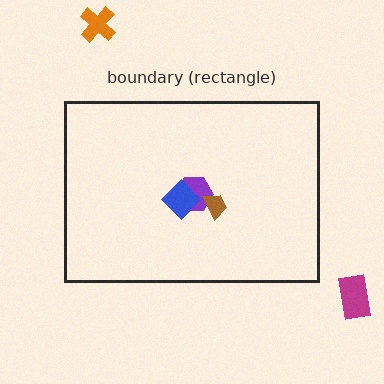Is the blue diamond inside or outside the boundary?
Inside.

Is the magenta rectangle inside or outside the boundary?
Outside.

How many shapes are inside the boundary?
3 inside, 2 outside.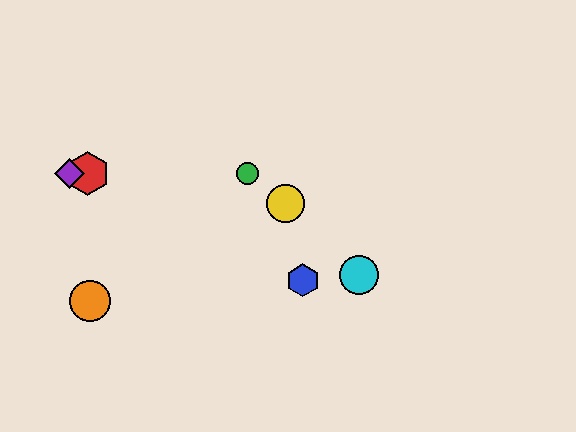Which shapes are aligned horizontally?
The red hexagon, the green circle, the purple diamond are aligned horizontally.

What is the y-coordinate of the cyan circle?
The cyan circle is at y≈275.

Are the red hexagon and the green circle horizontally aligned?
Yes, both are at y≈173.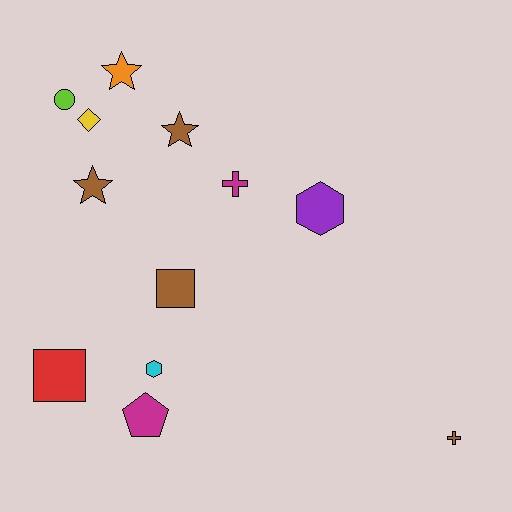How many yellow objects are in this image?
There is 1 yellow object.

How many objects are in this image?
There are 12 objects.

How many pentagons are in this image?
There is 1 pentagon.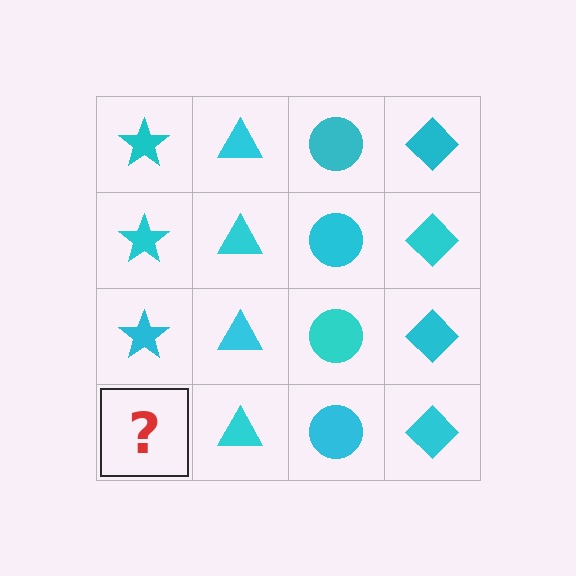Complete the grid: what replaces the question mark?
The question mark should be replaced with a cyan star.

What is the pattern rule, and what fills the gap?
The rule is that each column has a consistent shape. The gap should be filled with a cyan star.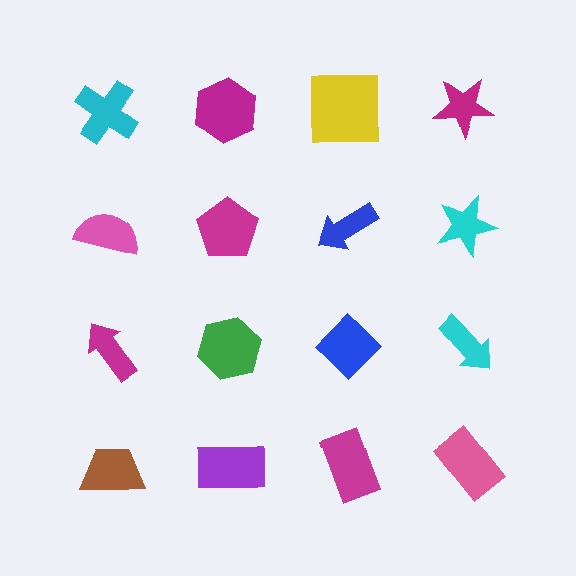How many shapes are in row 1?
4 shapes.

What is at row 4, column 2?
A purple rectangle.